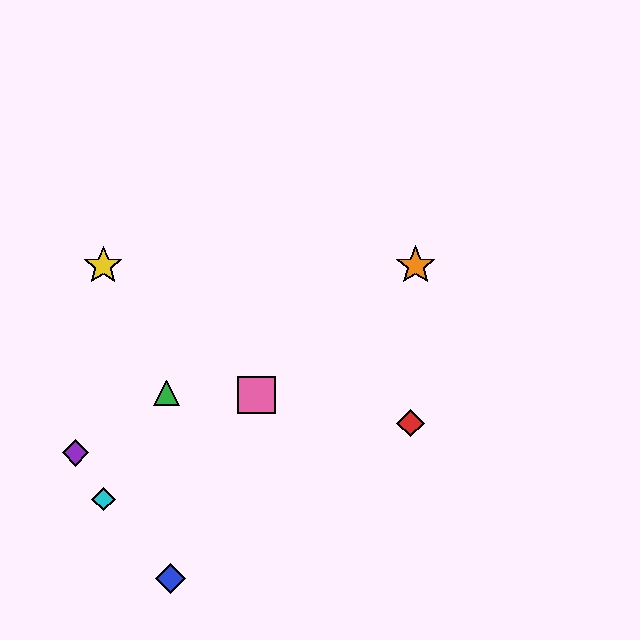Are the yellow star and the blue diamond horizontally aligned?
No, the yellow star is at y≈266 and the blue diamond is at y≈579.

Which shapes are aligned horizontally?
The yellow star, the orange star are aligned horizontally.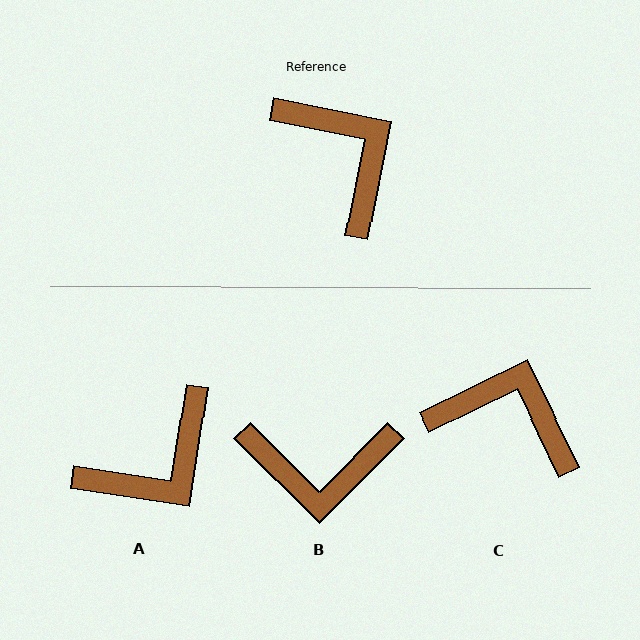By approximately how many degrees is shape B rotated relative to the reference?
Approximately 124 degrees clockwise.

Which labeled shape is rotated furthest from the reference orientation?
B, about 124 degrees away.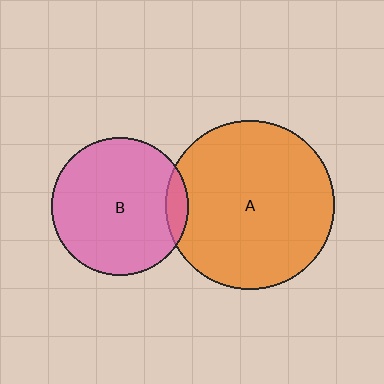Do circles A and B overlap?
Yes.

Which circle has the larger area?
Circle A (orange).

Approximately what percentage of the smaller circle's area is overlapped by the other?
Approximately 10%.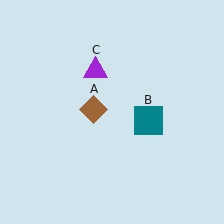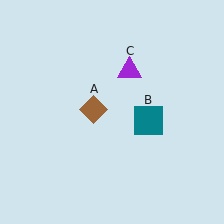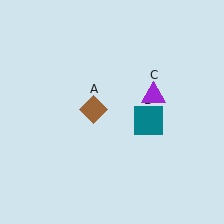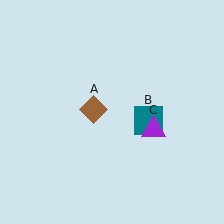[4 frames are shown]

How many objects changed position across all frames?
1 object changed position: purple triangle (object C).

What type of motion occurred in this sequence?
The purple triangle (object C) rotated clockwise around the center of the scene.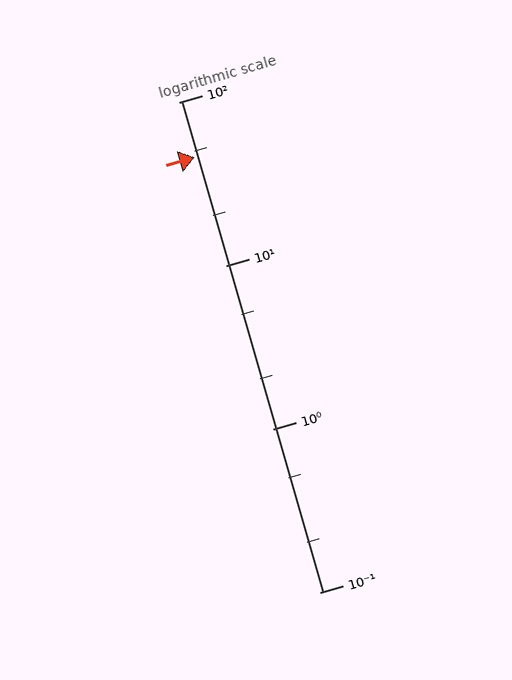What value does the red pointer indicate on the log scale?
The pointer indicates approximately 46.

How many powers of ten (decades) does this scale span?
The scale spans 3 decades, from 0.1 to 100.